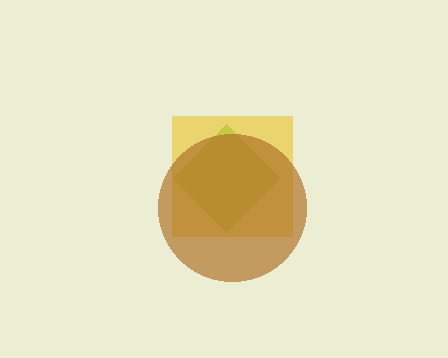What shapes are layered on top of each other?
The layered shapes are: a lime diamond, a yellow square, a brown circle.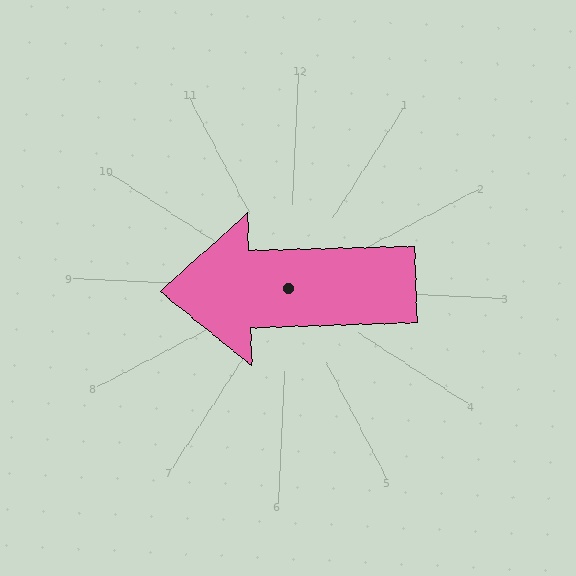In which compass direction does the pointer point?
West.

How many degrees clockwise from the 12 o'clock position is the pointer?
Approximately 266 degrees.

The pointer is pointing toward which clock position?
Roughly 9 o'clock.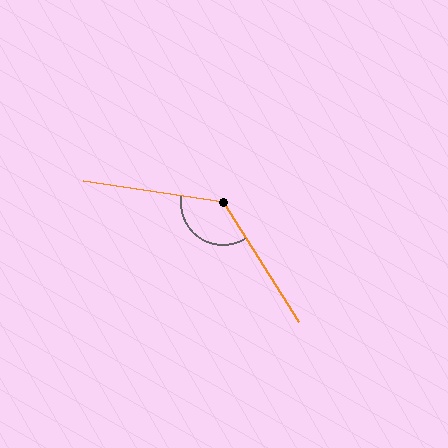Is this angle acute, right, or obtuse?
It is obtuse.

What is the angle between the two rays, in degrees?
Approximately 131 degrees.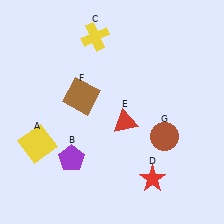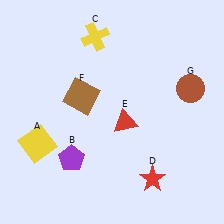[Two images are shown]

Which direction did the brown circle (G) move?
The brown circle (G) moved up.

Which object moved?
The brown circle (G) moved up.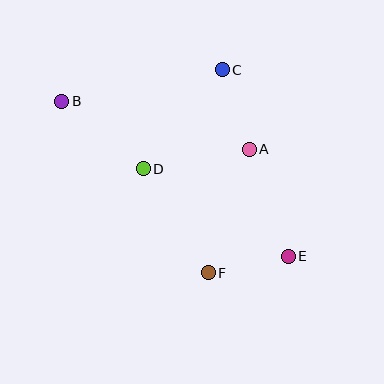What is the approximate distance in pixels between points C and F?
The distance between C and F is approximately 204 pixels.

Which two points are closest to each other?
Points E and F are closest to each other.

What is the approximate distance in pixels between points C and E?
The distance between C and E is approximately 197 pixels.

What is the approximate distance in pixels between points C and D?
The distance between C and D is approximately 126 pixels.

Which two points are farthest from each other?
Points B and E are farthest from each other.